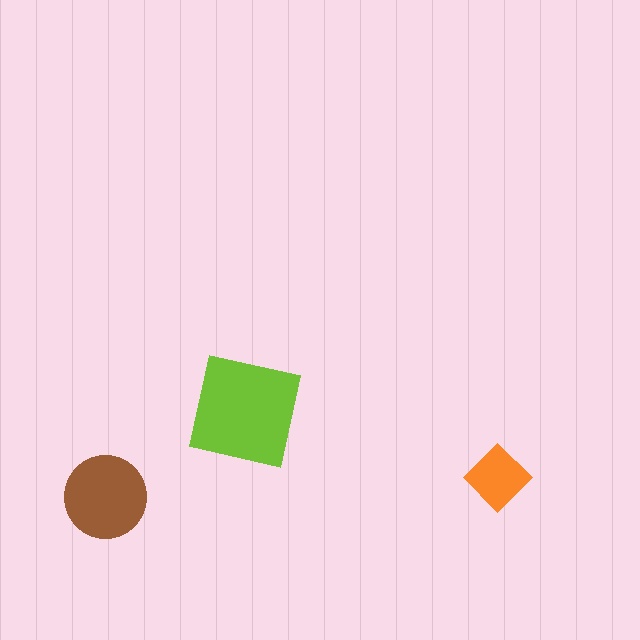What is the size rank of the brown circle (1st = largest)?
2nd.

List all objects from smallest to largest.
The orange diamond, the brown circle, the lime square.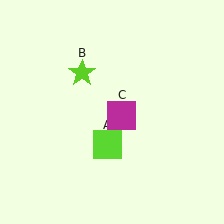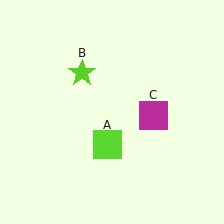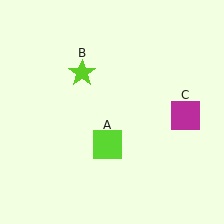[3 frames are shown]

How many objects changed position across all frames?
1 object changed position: magenta square (object C).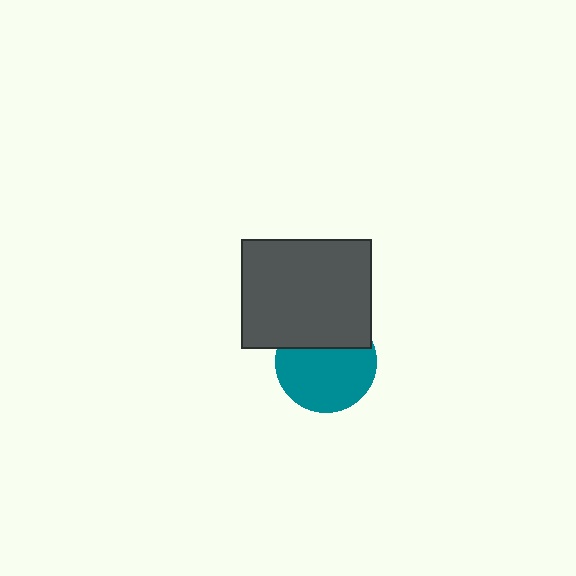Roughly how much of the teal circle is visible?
Most of it is visible (roughly 66%).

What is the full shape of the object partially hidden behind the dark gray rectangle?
The partially hidden object is a teal circle.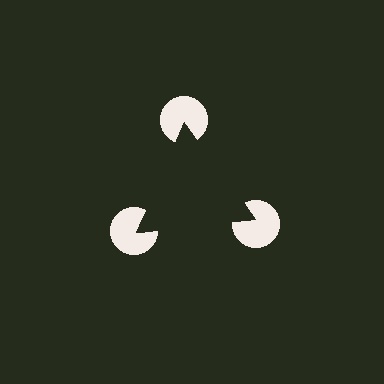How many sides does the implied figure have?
3 sides.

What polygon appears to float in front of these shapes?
An illusory triangle — its edges are inferred from the aligned wedge cuts in the pac-man discs, not physically drawn.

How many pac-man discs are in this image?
There are 3 — one at each vertex of the illusory triangle.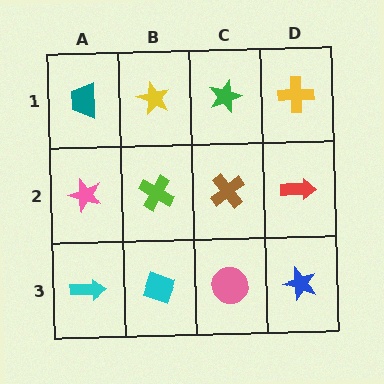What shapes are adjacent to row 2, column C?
A green star (row 1, column C), a pink circle (row 3, column C), a lime cross (row 2, column B), a red arrow (row 2, column D).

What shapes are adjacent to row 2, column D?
A yellow cross (row 1, column D), a blue star (row 3, column D), a brown cross (row 2, column C).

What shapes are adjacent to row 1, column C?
A brown cross (row 2, column C), a yellow star (row 1, column B), a yellow cross (row 1, column D).